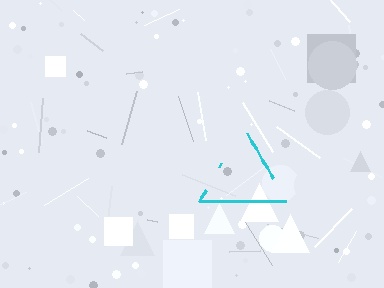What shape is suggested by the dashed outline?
The dashed outline suggests a triangle.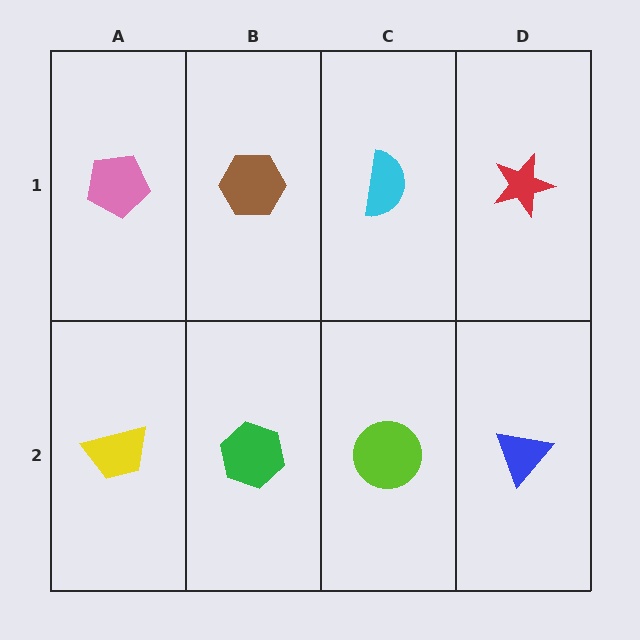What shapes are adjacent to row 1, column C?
A lime circle (row 2, column C), a brown hexagon (row 1, column B), a red star (row 1, column D).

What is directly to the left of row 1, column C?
A brown hexagon.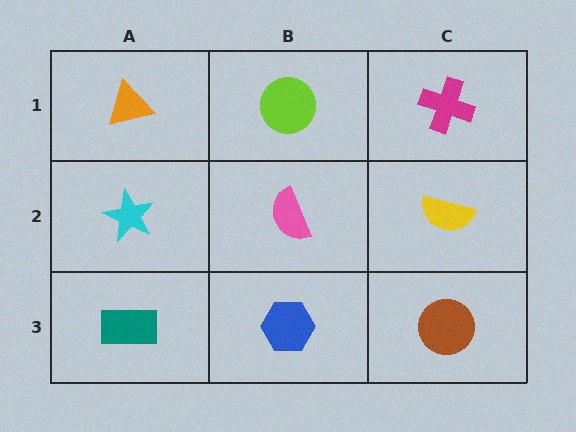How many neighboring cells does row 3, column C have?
2.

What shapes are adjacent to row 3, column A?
A cyan star (row 2, column A), a blue hexagon (row 3, column B).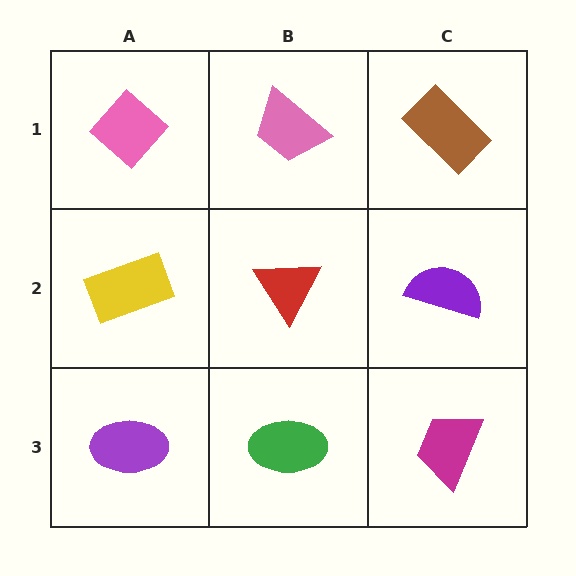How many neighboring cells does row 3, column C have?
2.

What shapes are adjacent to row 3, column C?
A purple semicircle (row 2, column C), a green ellipse (row 3, column B).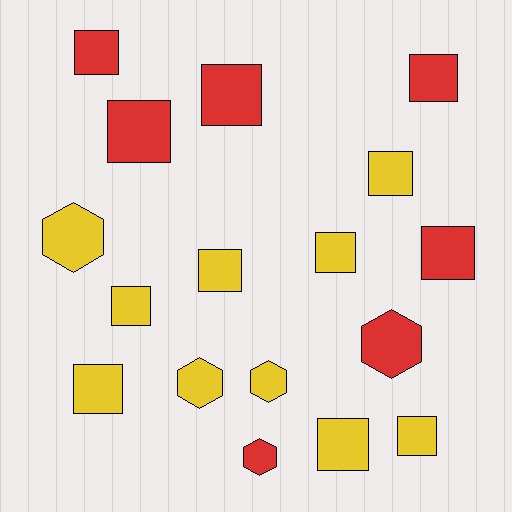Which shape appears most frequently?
Square, with 12 objects.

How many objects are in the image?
There are 17 objects.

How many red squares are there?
There are 5 red squares.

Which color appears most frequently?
Yellow, with 10 objects.